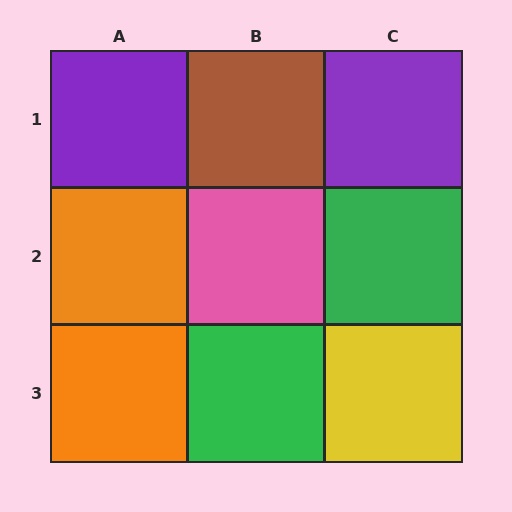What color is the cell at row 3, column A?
Orange.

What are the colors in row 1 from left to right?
Purple, brown, purple.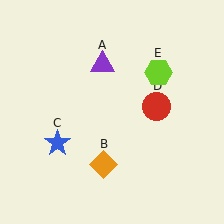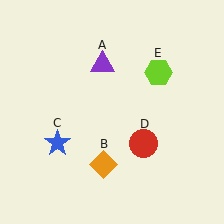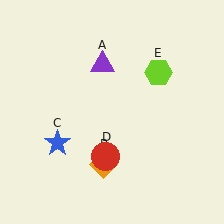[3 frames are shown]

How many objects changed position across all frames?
1 object changed position: red circle (object D).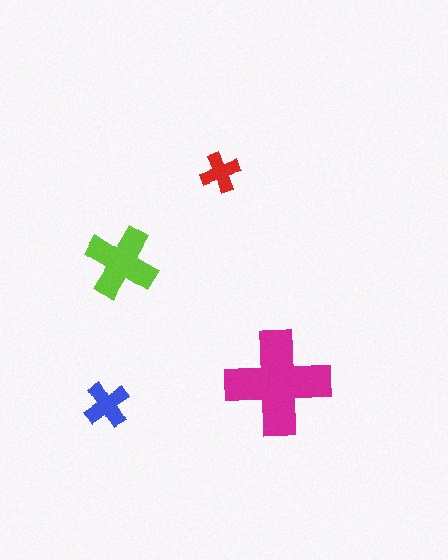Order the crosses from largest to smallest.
the magenta one, the lime one, the blue one, the red one.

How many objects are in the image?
There are 4 objects in the image.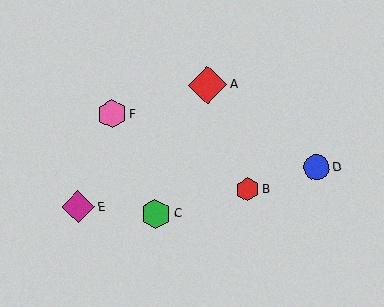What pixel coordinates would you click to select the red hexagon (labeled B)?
Click at (248, 189) to select the red hexagon B.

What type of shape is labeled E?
Shape E is a magenta diamond.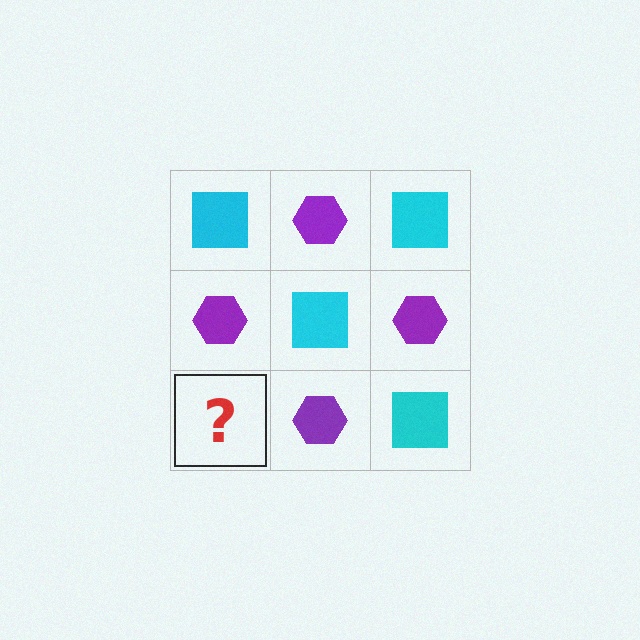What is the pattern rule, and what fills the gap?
The rule is that it alternates cyan square and purple hexagon in a checkerboard pattern. The gap should be filled with a cyan square.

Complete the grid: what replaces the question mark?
The question mark should be replaced with a cyan square.